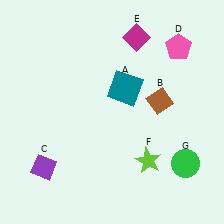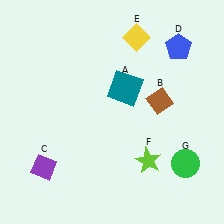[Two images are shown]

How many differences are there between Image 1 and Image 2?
There are 2 differences between the two images.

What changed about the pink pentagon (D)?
In Image 1, D is pink. In Image 2, it changed to blue.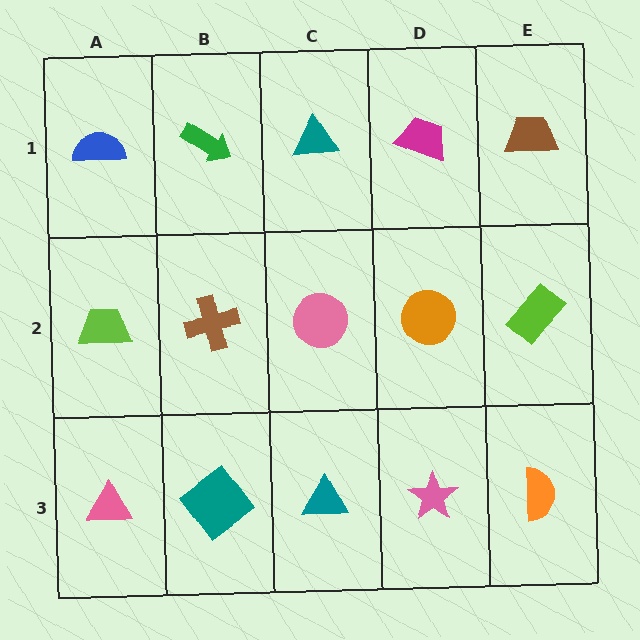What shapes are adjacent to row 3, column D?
An orange circle (row 2, column D), a teal triangle (row 3, column C), an orange semicircle (row 3, column E).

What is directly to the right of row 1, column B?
A teal triangle.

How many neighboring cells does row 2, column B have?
4.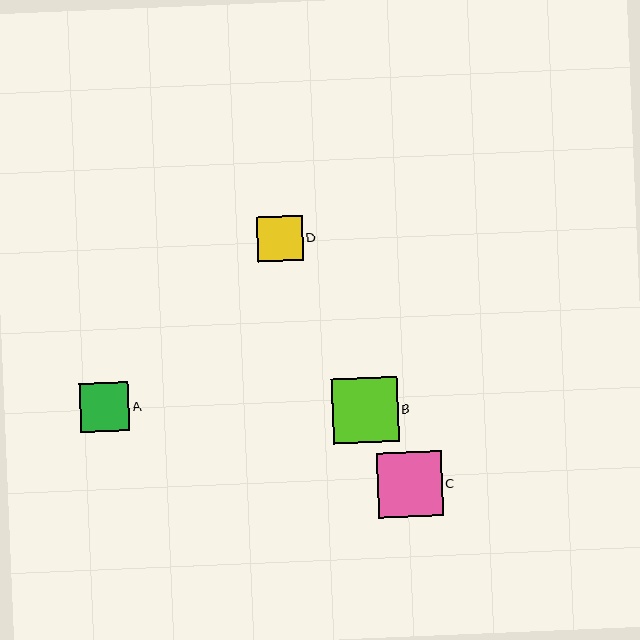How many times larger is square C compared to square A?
Square C is approximately 1.3 times the size of square A.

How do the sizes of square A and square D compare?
Square A and square D are approximately the same size.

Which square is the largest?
Square B is the largest with a size of approximately 66 pixels.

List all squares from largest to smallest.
From largest to smallest: B, C, A, D.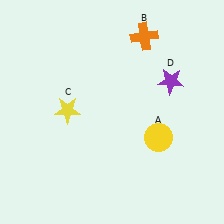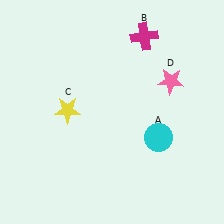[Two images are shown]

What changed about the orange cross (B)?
In Image 1, B is orange. In Image 2, it changed to magenta.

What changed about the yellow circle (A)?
In Image 1, A is yellow. In Image 2, it changed to cyan.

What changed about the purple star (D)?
In Image 1, D is purple. In Image 2, it changed to pink.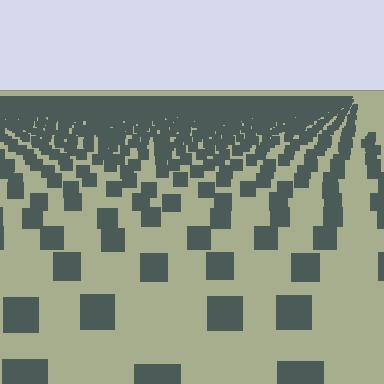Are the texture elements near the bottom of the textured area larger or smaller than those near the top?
Larger. Near the bottom, elements are closer to the viewer and appear at a bigger on-screen size.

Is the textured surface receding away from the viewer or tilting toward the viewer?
The surface is receding away from the viewer. Texture elements get smaller and denser toward the top.